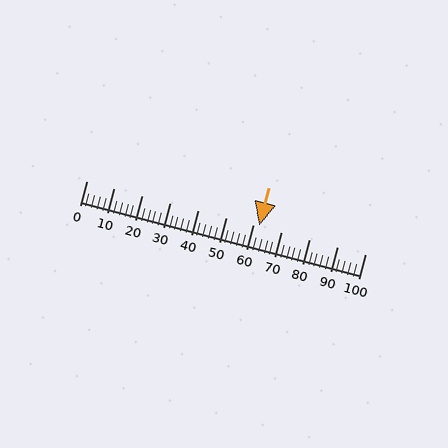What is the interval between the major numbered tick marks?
The major tick marks are spaced 10 units apart.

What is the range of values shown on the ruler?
The ruler shows values from 0 to 100.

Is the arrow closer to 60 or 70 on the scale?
The arrow is closer to 60.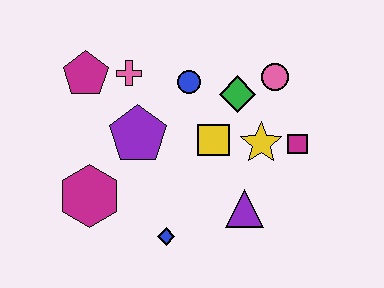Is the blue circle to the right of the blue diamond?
Yes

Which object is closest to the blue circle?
The green diamond is closest to the blue circle.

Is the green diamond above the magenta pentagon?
No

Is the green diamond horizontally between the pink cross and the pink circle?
Yes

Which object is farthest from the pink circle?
The magenta hexagon is farthest from the pink circle.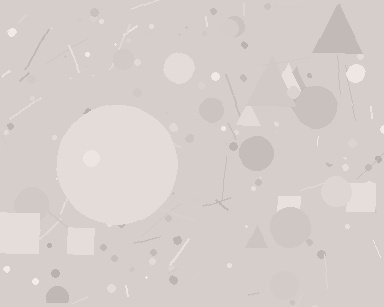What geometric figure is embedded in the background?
A circle is embedded in the background.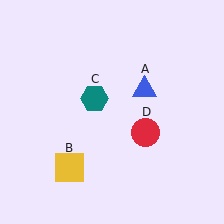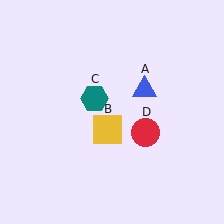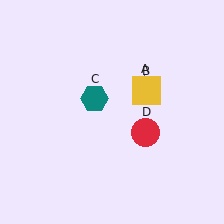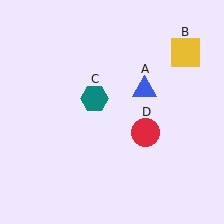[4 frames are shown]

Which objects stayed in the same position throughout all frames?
Blue triangle (object A) and teal hexagon (object C) and red circle (object D) remained stationary.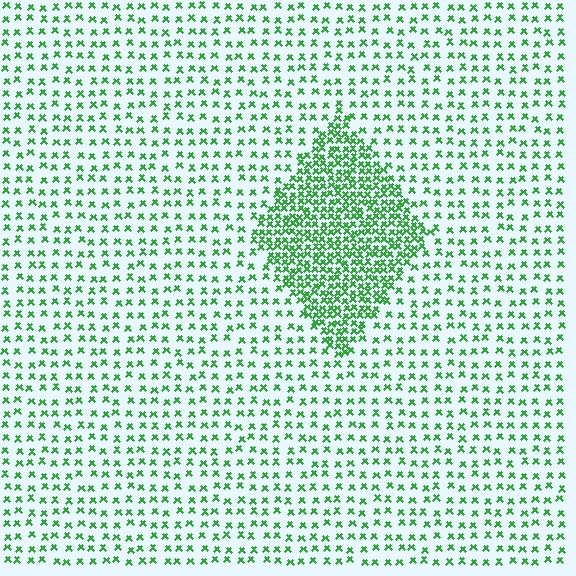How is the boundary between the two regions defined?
The boundary is defined by a change in element density (approximately 2.6x ratio). All elements are the same color, size, and shape.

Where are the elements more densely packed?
The elements are more densely packed inside the diamond boundary.